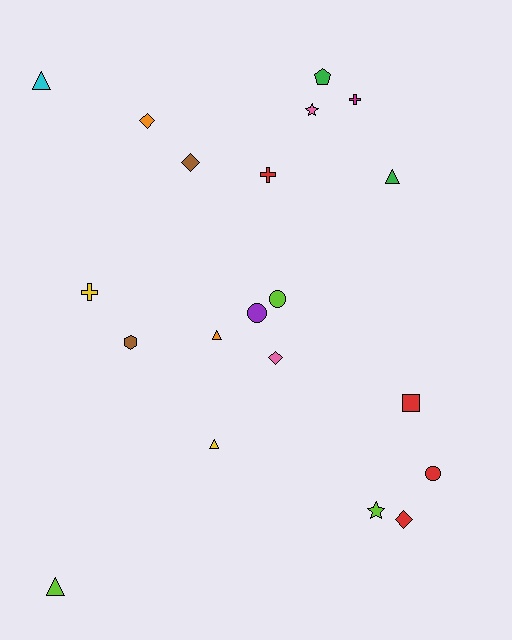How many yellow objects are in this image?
There are 2 yellow objects.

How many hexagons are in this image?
There is 1 hexagon.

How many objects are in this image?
There are 20 objects.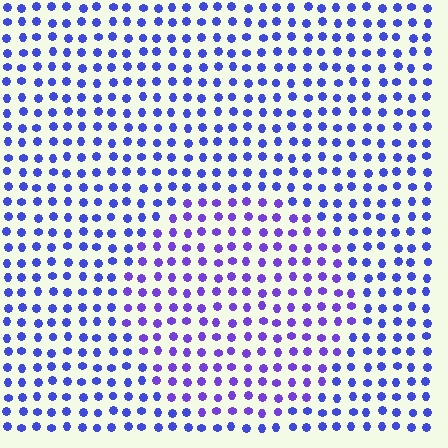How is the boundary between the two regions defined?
The boundary is defined purely by a slight shift in hue (about 25 degrees). Spacing, size, and orientation are identical on both sides.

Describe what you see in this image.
The image is filled with small blue elements in a uniform arrangement. A circle-shaped region is visible where the elements are tinted to a slightly different hue, forming a subtle color boundary.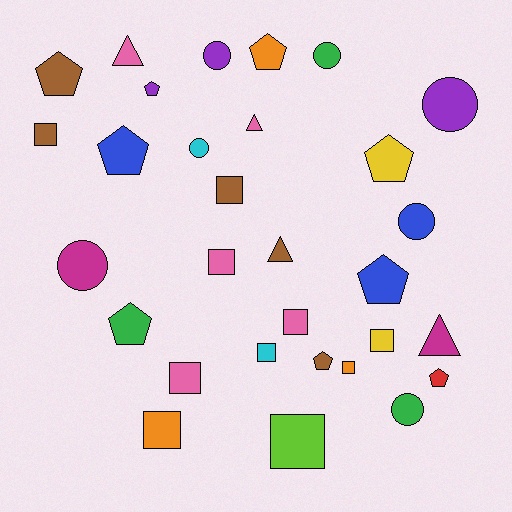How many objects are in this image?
There are 30 objects.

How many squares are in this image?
There are 10 squares.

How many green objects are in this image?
There are 3 green objects.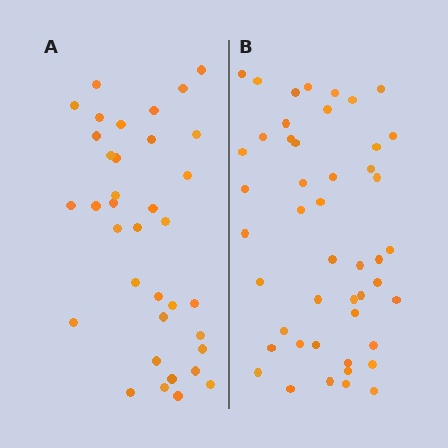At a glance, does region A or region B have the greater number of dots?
Region B (the right region) has more dots.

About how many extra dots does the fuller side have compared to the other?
Region B has roughly 12 or so more dots than region A.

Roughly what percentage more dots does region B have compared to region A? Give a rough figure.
About 30% more.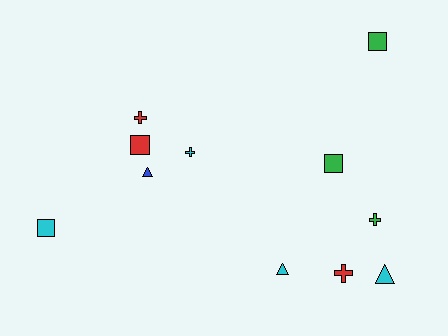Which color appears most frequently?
Cyan, with 4 objects.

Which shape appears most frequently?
Cross, with 4 objects.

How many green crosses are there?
There is 1 green cross.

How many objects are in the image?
There are 11 objects.